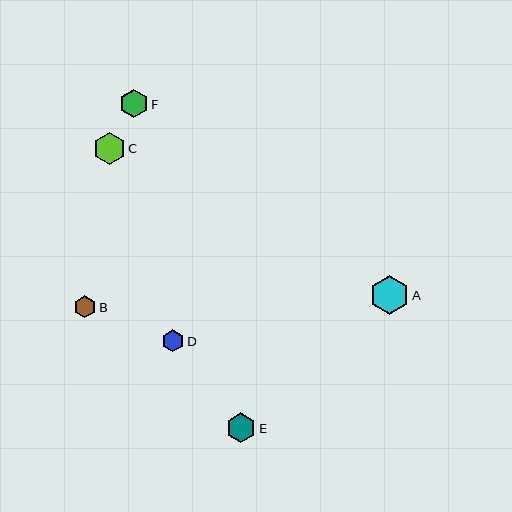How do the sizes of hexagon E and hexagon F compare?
Hexagon E and hexagon F are approximately the same size.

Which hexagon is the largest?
Hexagon A is the largest with a size of approximately 39 pixels.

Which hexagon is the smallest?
Hexagon D is the smallest with a size of approximately 22 pixels.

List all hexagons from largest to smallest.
From largest to smallest: A, C, E, F, B, D.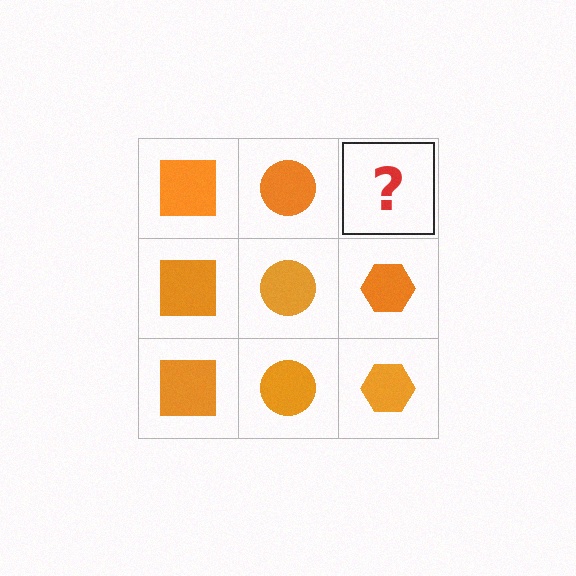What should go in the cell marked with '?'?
The missing cell should contain an orange hexagon.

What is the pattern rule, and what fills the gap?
The rule is that each column has a consistent shape. The gap should be filled with an orange hexagon.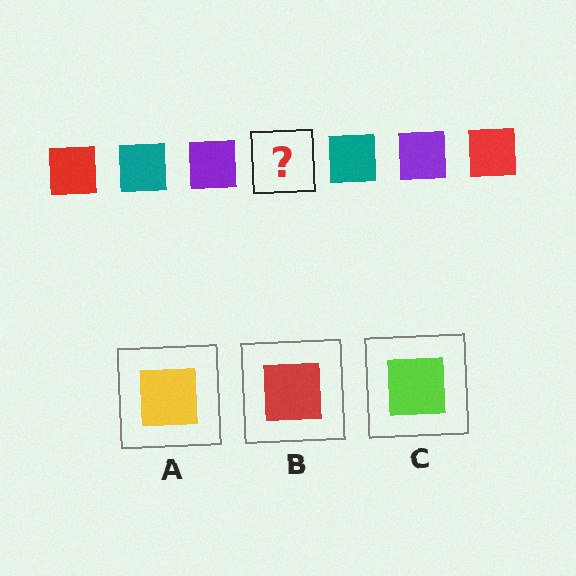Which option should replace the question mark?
Option B.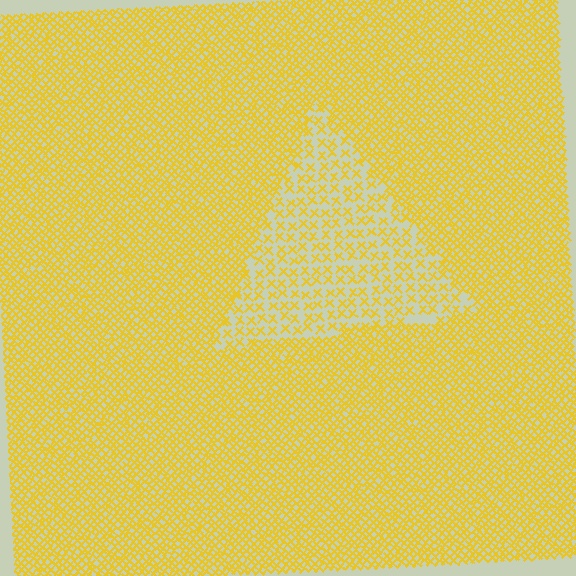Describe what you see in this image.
The image contains small yellow elements arranged at two different densities. A triangle-shaped region is visible where the elements are less densely packed than the surrounding area.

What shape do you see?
I see a triangle.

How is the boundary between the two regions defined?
The boundary is defined by a change in element density (approximately 2.4x ratio). All elements are the same color, size, and shape.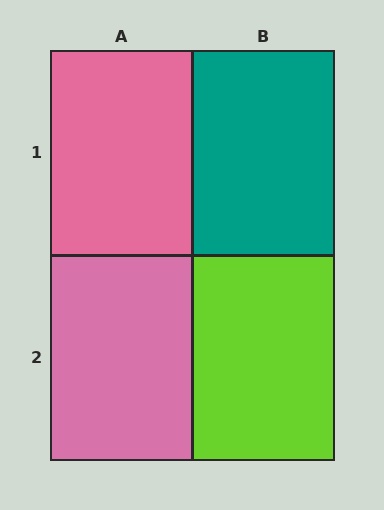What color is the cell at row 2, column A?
Pink.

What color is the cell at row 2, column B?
Lime.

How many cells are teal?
1 cell is teal.